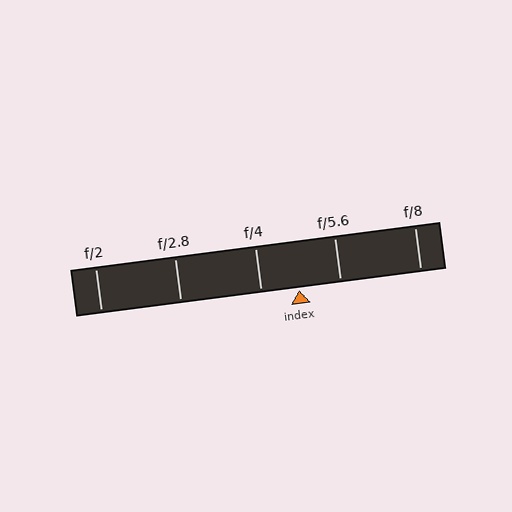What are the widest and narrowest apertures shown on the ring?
The widest aperture shown is f/2 and the narrowest is f/8.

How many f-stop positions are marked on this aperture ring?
There are 5 f-stop positions marked.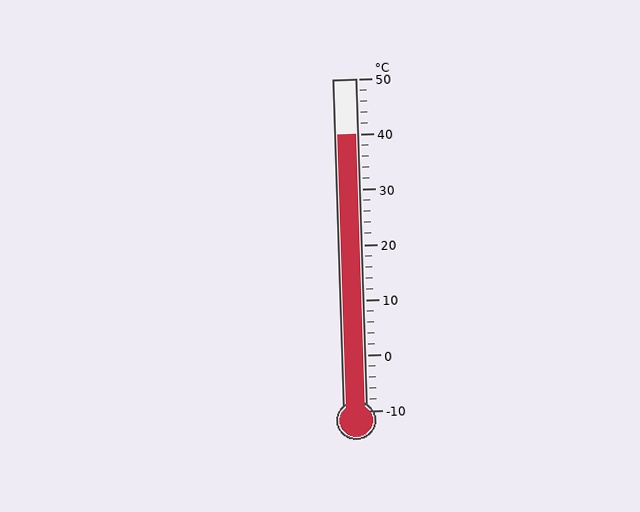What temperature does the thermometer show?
The thermometer shows approximately 40°C.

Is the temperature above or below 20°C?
The temperature is above 20°C.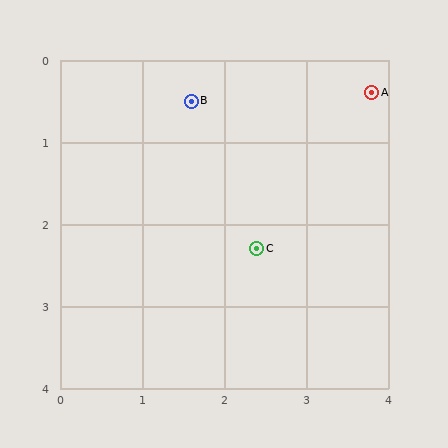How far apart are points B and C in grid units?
Points B and C are about 2.0 grid units apart.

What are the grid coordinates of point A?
Point A is at approximately (3.8, 0.4).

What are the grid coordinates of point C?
Point C is at approximately (2.4, 2.3).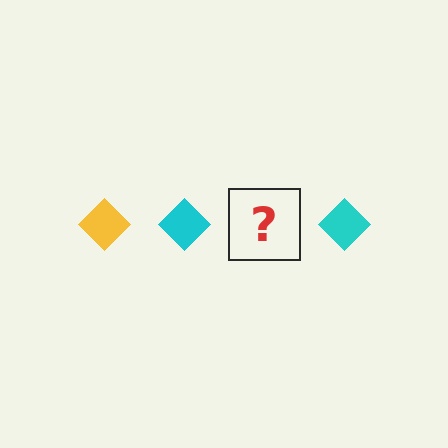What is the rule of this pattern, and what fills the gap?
The rule is that the pattern cycles through yellow, cyan diamonds. The gap should be filled with a yellow diamond.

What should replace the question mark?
The question mark should be replaced with a yellow diamond.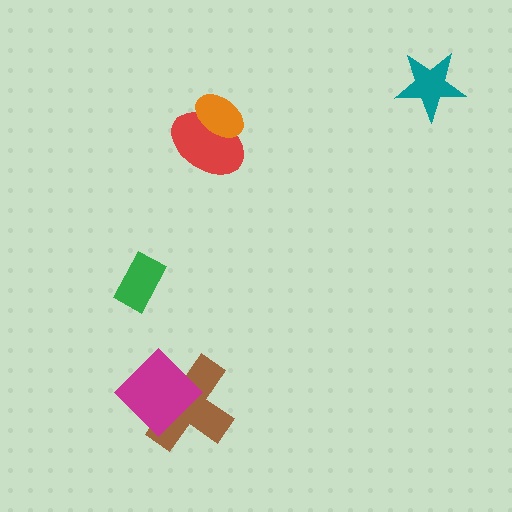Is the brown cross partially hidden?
Yes, it is partially covered by another shape.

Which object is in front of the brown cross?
The magenta diamond is in front of the brown cross.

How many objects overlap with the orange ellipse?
1 object overlaps with the orange ellipse.